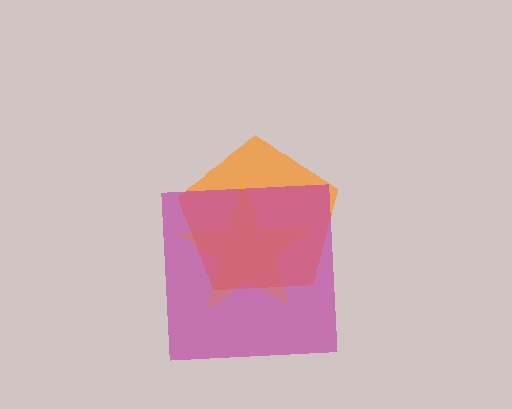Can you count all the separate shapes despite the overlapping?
Yes, there are 3 separate shapes.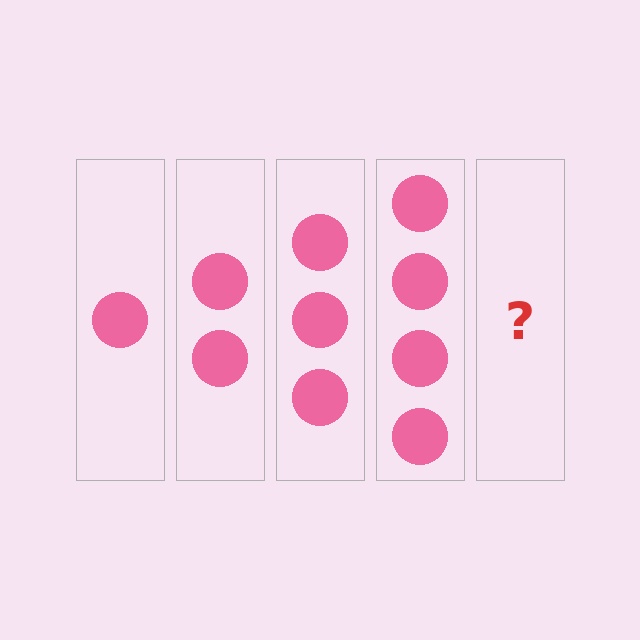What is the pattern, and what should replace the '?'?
The pattern is that each step adds one more circle. The '?' should be 5 circles.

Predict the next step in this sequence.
The next step is 5 circles.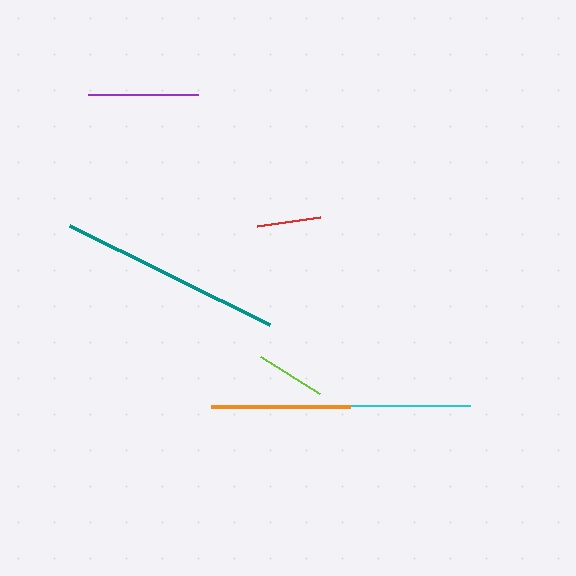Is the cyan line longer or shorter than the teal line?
The teal line is longer than the cyan line.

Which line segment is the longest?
The teal line is the longest at approximately 223 pixels.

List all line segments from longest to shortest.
From longest to shortest: teal, cyan, orange, purple, lime, red.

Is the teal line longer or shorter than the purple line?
The teal line is longer than the purple line.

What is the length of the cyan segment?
The cyan segment is approximately 177 pixels long.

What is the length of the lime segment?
The lime segment is approximately 70 pixels long.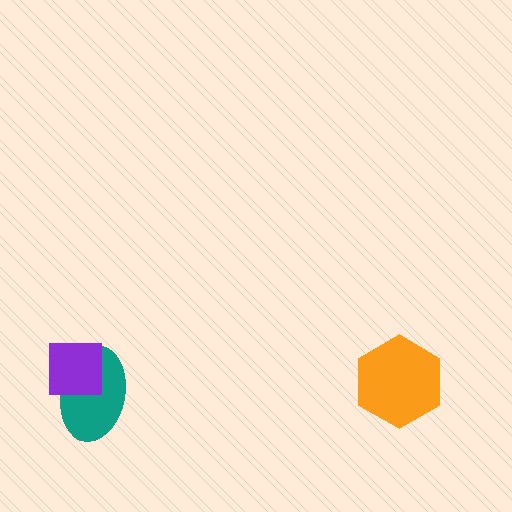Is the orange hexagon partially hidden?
No, no other shape covers it.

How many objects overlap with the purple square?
1 object overlaps with the purple square.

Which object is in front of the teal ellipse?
The purple square is in front of the teal ellipse.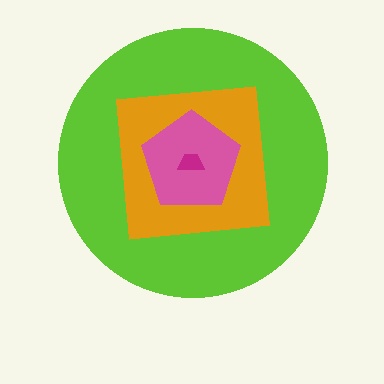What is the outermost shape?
The lime circle.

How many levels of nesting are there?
4.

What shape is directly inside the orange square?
The pink pentagon.